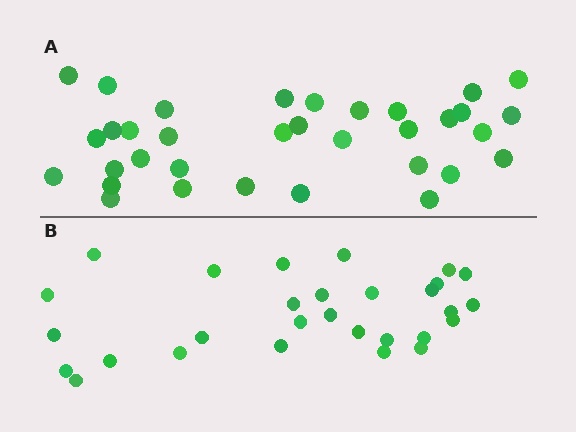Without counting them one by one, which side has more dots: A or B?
Region A (the top region) has more dots.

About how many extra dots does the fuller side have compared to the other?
Region A has about 5 more dots than region B.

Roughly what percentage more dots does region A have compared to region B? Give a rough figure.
About 15% more.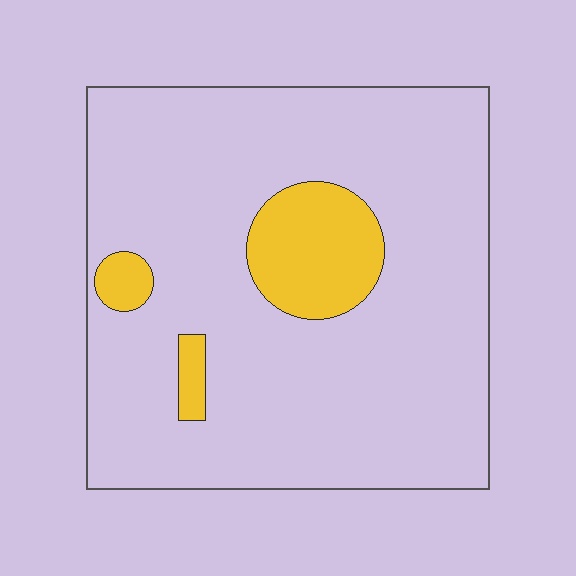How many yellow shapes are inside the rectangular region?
3.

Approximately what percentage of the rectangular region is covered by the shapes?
Approximately 15%.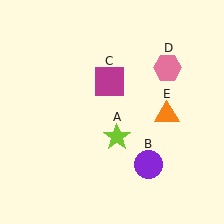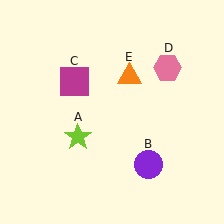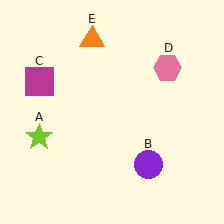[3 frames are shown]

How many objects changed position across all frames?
3 objects changed position: lime star (object A), magenta square (object C), orange triangle (object E).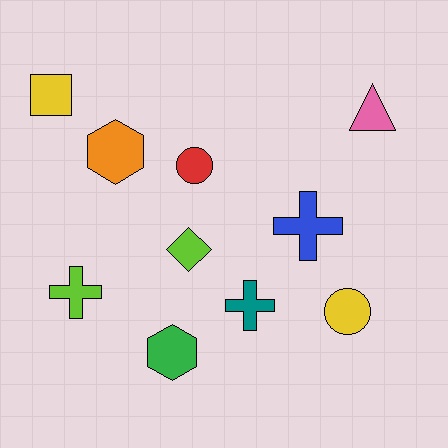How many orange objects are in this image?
There is 1 orange object.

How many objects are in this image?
There are 10 objects.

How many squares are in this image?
There is 1 square.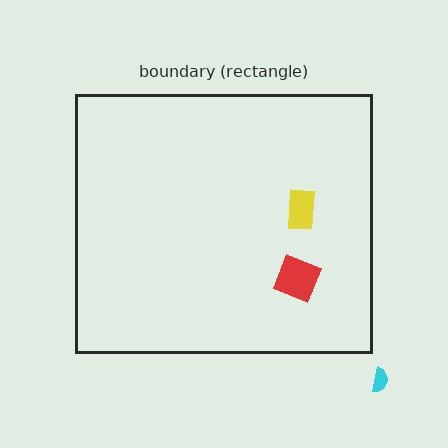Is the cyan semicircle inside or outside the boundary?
Outside.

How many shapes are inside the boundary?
2 inside, 1 outside.